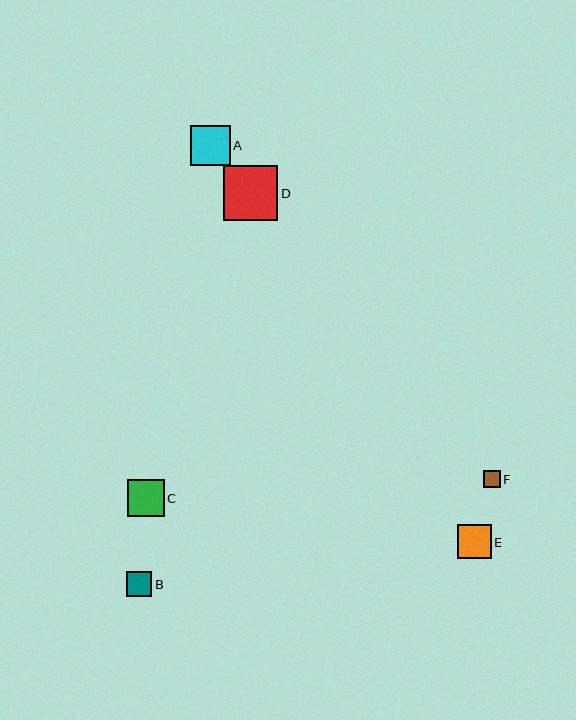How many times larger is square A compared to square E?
Square A is approximately 1.2 times the size of square E.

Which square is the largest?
Square D is the largest with a size of approximately 54 pixels.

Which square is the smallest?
Square F is the smallest with a size of approximately 17 pixels.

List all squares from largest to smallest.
From largest to smallest: D, A, C, E, B, F.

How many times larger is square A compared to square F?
Square A is approximately 2.4 times the size of square F.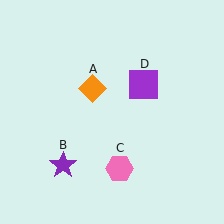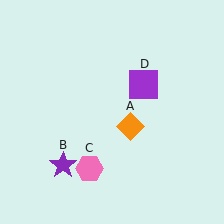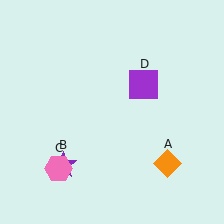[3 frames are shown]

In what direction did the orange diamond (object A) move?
The orange diamond (object A) moved down and to the right.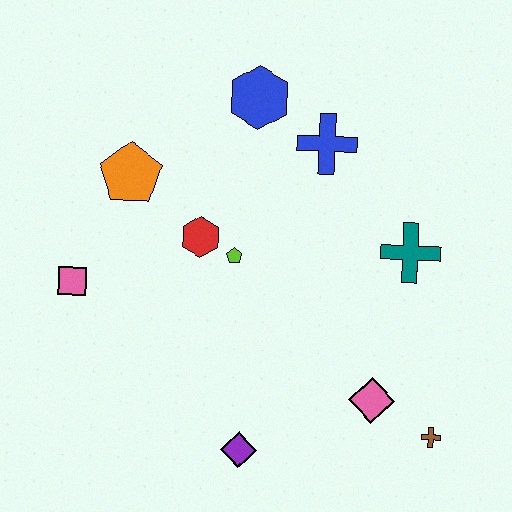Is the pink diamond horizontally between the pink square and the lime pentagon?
No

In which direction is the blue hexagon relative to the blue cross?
The blue hexagon is to the left of the blue cross.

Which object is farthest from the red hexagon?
The brown cross is farthest from the red hexagon.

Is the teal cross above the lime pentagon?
Yes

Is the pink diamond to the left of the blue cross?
No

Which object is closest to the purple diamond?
The pink diamond is closest to the purple diamond.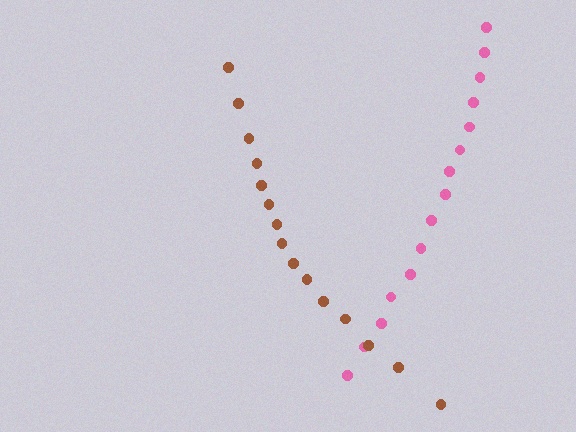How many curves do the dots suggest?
There are 2 distinct paths.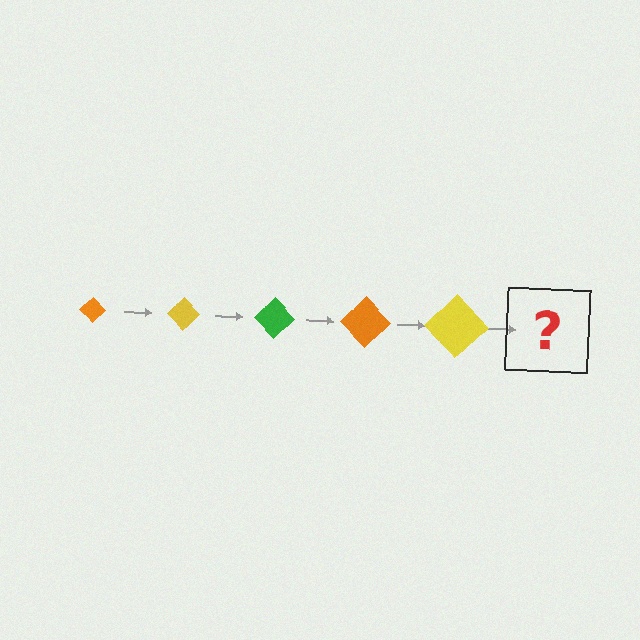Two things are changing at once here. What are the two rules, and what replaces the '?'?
The two rules are that the diamond grows larger each step and the color cycles through orange, yellow, and green. The '?' should be a green diamond, larger than the previous one.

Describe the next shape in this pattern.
It should be a green diamond, larger than the previous one.